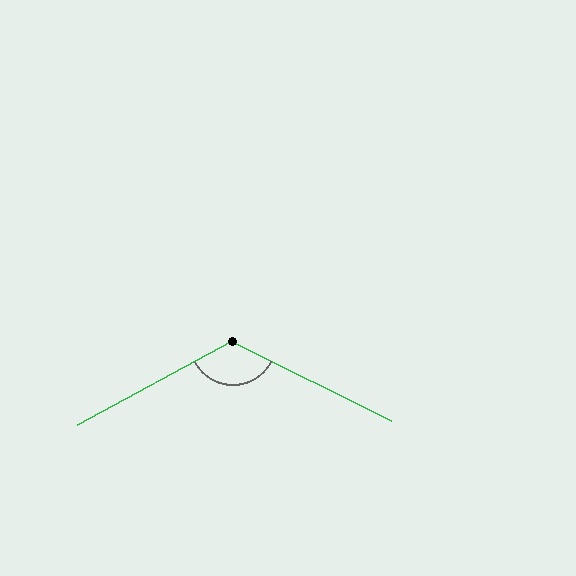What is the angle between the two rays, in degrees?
Approximately 125 degrees.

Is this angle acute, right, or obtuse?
It is obtuse.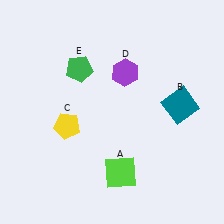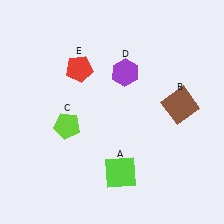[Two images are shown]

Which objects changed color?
B changed from teal to brown. C changed from yellow to lime. E changed from green to red.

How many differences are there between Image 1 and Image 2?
There are 3 differences between the two images.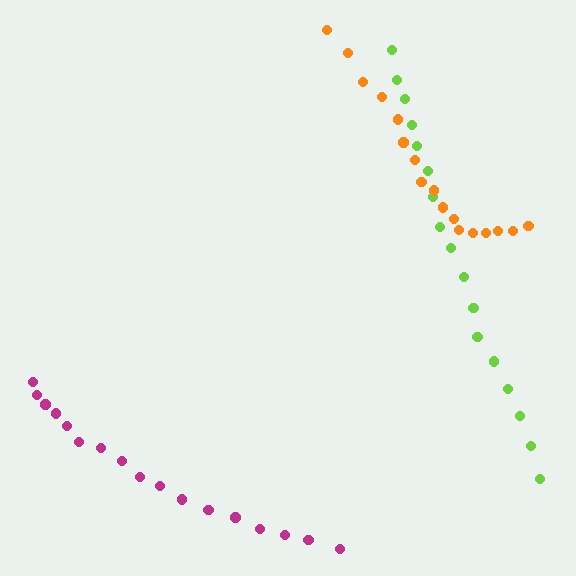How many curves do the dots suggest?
There are 3 distinct paths.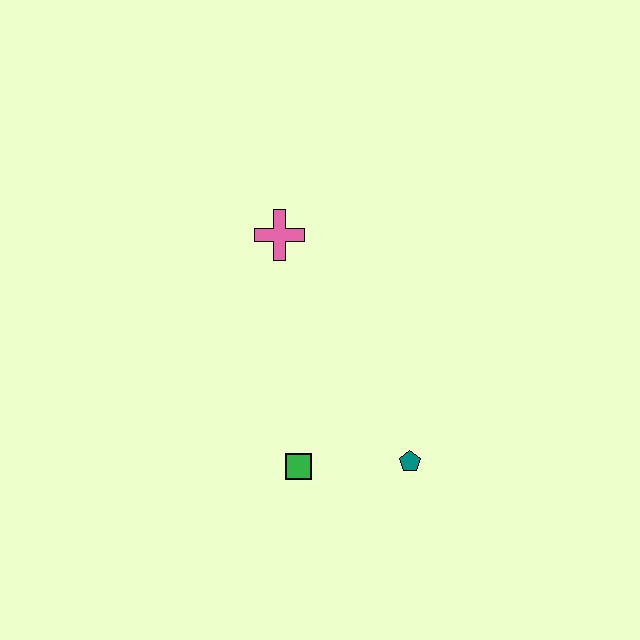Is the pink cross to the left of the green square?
Yes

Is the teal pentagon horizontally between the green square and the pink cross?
No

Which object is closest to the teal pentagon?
The green square is closest to the teal pentagon.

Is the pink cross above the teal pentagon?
Yes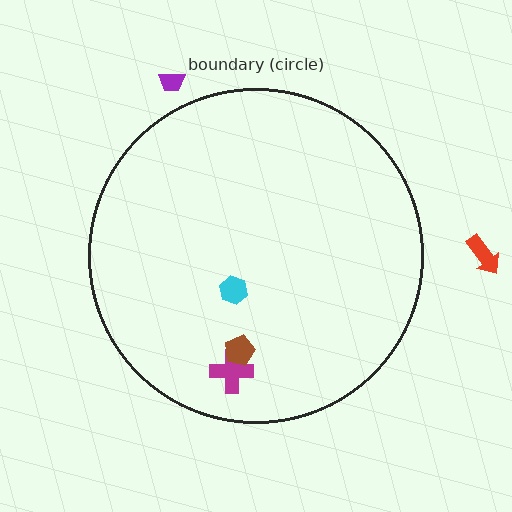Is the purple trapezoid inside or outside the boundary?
Outside.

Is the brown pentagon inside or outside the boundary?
Inside.